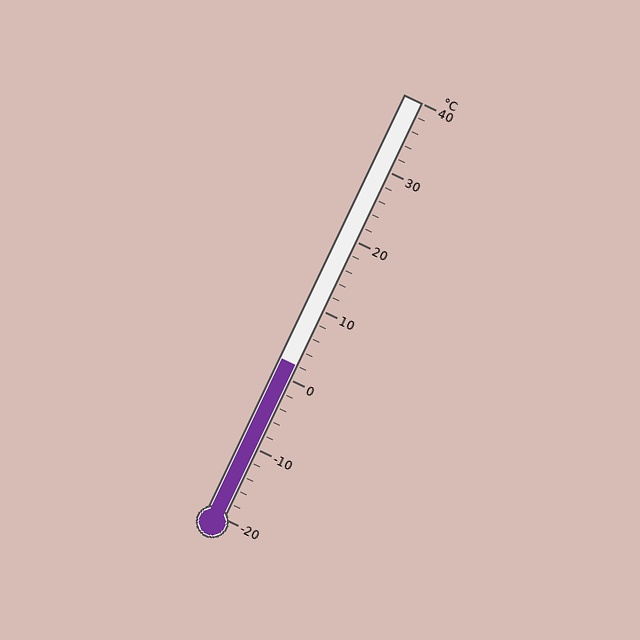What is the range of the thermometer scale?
The thermometer scale ranges from -20°C to 40°C.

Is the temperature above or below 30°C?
The temperature is below 30°C.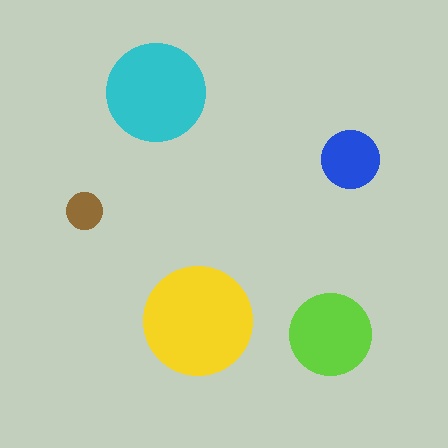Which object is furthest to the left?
The brown circle is leftmost.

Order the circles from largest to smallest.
the yellow one, the cyan one, the lime one, the blue one, the brown one.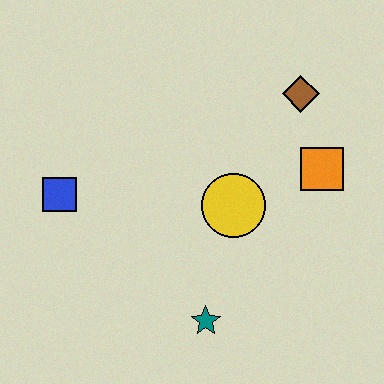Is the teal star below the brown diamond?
Yes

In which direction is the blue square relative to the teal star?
The blue square is to the left of the teal star.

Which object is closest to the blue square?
The yellow circle is closest to the blue square.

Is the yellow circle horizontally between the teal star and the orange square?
Yes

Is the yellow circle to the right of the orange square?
No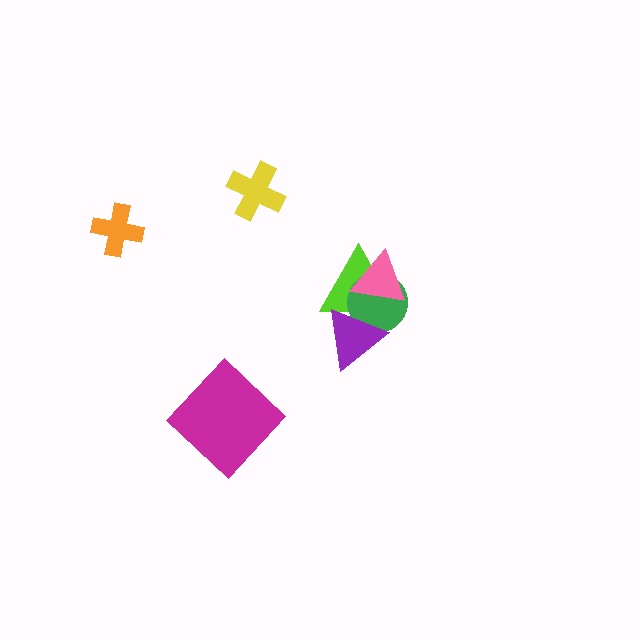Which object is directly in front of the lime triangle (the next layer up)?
The green circle is directly in front of the lime triangle.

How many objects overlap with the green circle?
3 objects overlap with the green circle.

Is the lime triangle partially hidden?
Yes, it is partially covered by another shape.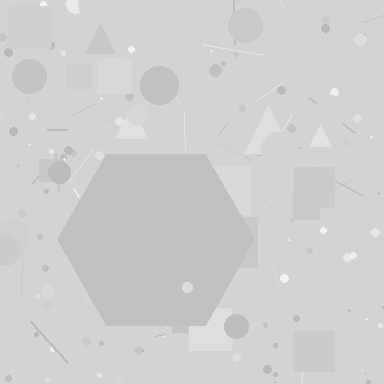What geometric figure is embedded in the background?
A hexagon is embedded in the background.